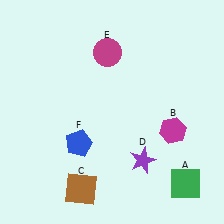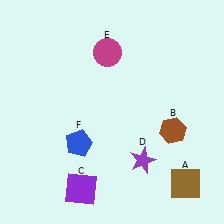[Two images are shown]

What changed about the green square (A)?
In Image 1, A is green. In Image 2, it changed to brown.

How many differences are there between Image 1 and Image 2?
There are 3 differences between the two images.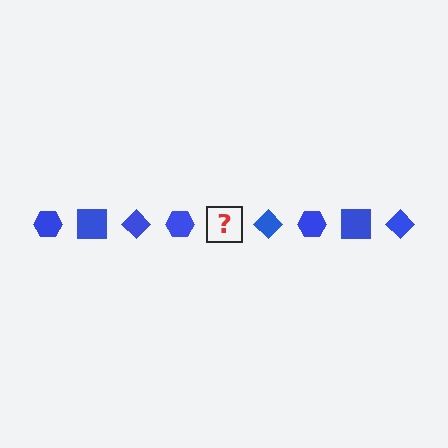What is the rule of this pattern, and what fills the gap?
The rule is that the pattern cycles through hexagon, square, diamond shapes in blue. The gap should be filled with a blue square.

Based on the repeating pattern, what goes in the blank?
The blank should be a blue square.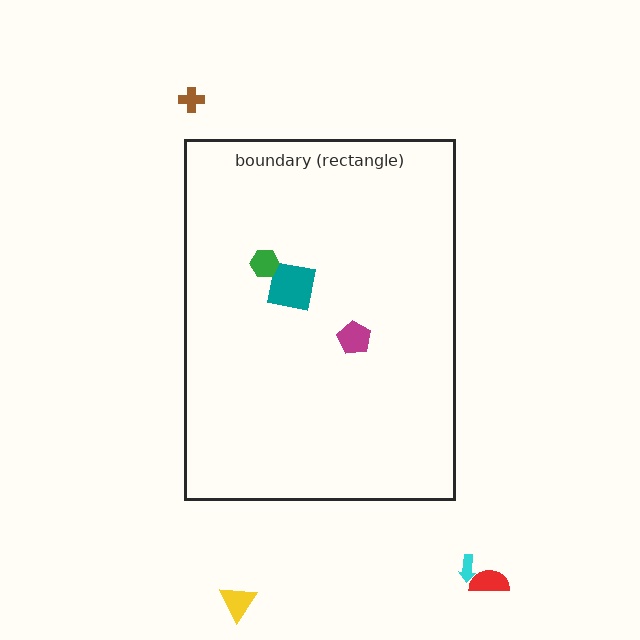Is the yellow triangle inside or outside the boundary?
Outside.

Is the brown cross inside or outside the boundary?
Outside.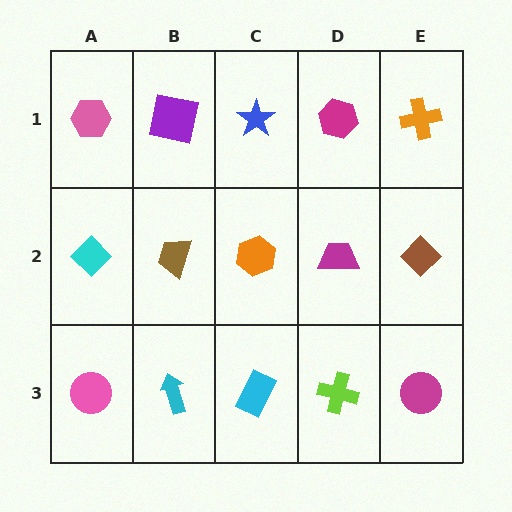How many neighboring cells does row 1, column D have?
3.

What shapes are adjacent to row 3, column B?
A brown trapezoid (row 2, column B), a pink circle (row 3, column A), a cyan rectangle (row 3, column C).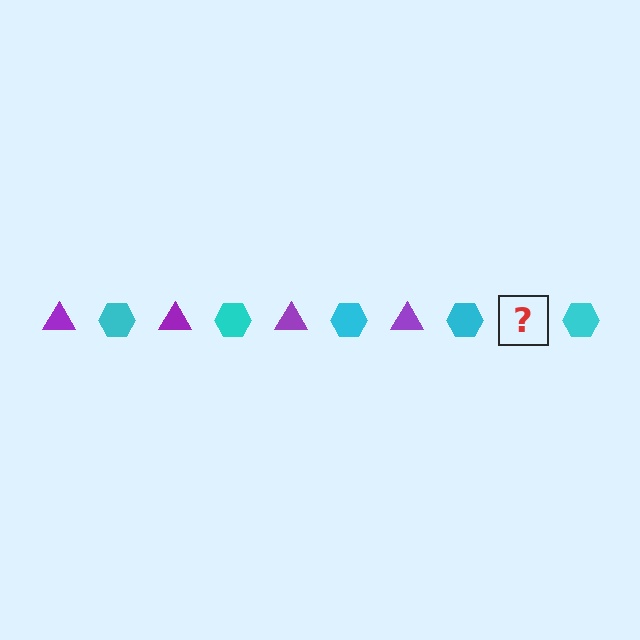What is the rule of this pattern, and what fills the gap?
The rule is that the pattern alternates between purple triangle and cyan hexagon. The gap should be filled with a purple triangle.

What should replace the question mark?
The question mark should be replaced with a purple triangle.